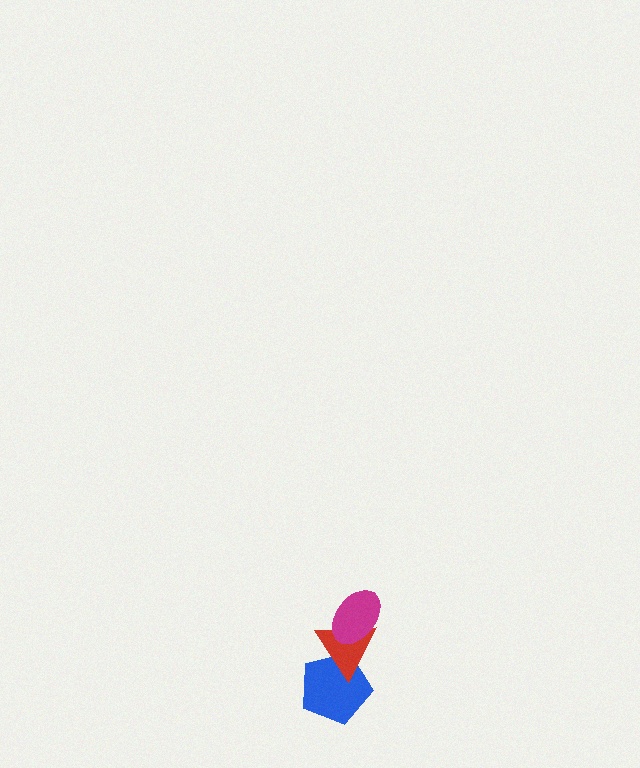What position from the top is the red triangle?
The red triangle is 2nd from the top.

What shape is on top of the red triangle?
The magenta ellipse is on top of the red triangle.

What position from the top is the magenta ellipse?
The magenta ellipse is 1st from the top.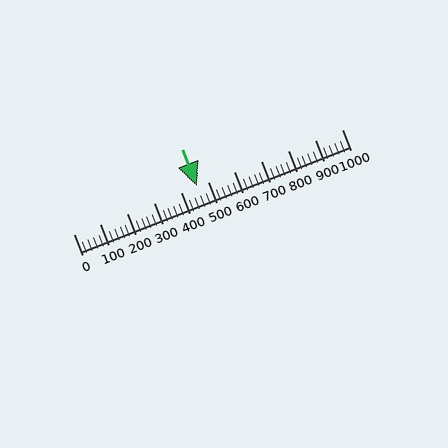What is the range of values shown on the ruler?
The ruler shows values from 0 to 1000.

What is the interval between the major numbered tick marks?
The major tick marks are spaced 100 units apart.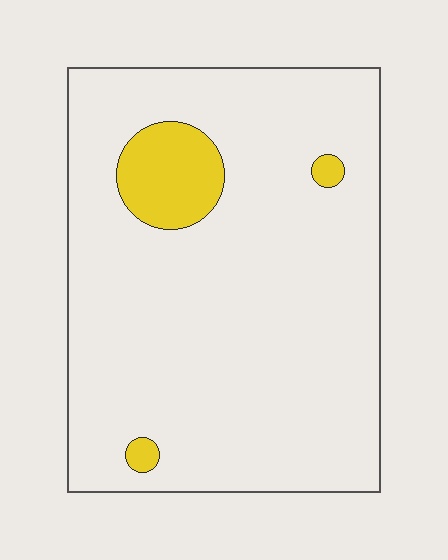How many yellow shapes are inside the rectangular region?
3.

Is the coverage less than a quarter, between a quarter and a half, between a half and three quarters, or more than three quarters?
Less than a quarter.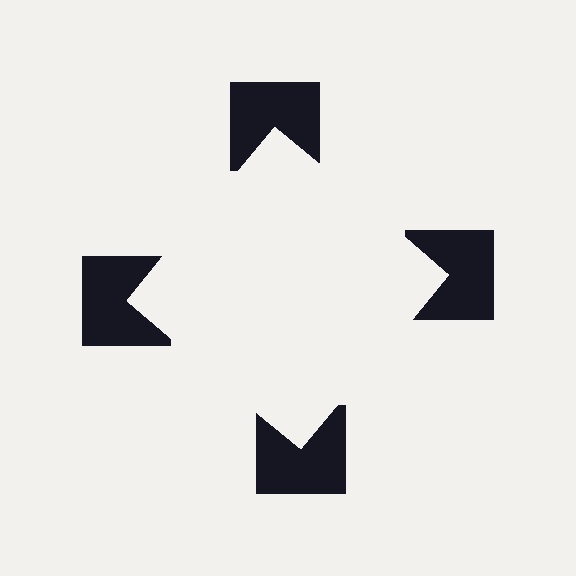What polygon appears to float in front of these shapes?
An illusory square — its edges are inferred from the aligned wedge cuts in the notched squares, not physically drawn.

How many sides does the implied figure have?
4 sides.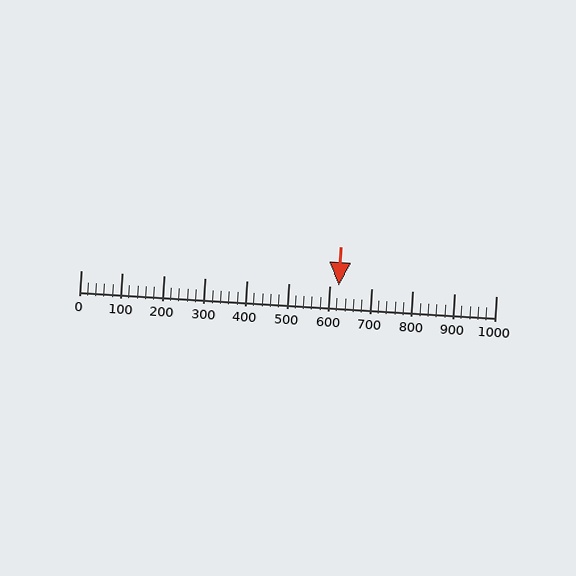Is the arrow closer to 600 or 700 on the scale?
The arrow is closer to 600.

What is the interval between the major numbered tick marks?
The major tick marks are spaced 100 units apart.